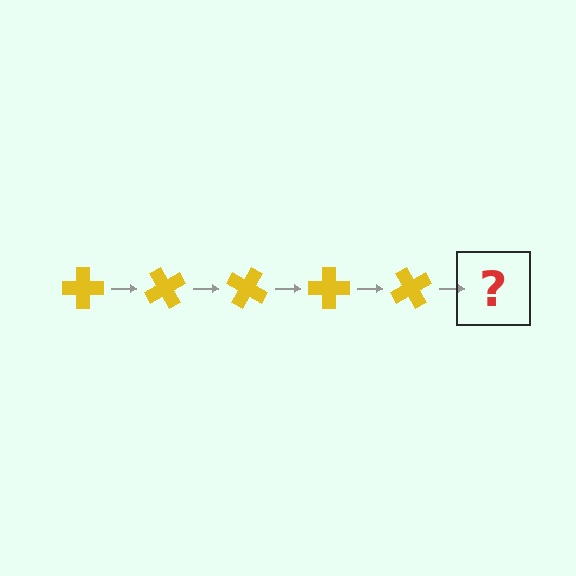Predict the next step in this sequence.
The next step is a yellow cross rotated 300 degrees.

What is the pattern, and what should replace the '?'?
The pattern is that the cross rotates 60 degrees each step. The '?' should be a yellow cross rotated 300 degrees.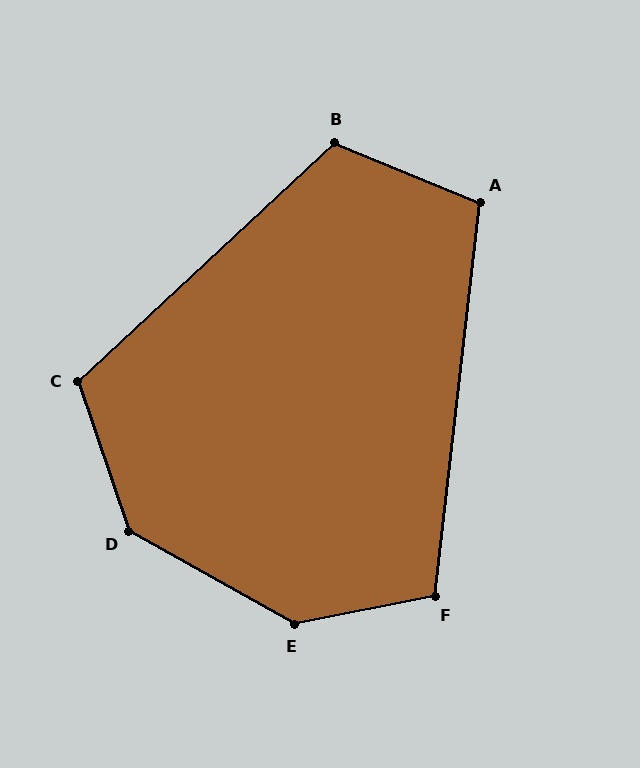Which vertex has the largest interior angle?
E, at approximately 140 degrees.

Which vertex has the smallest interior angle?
A, at approximately 106 degrees.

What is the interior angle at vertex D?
Approximately 138 degrees (obtuse).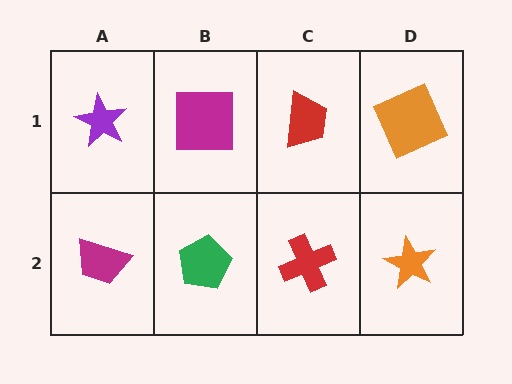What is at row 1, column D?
An orange square.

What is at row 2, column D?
An orange star.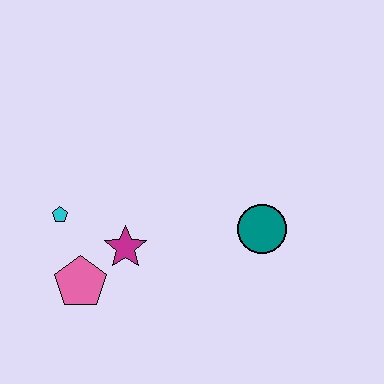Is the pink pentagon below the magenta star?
Yes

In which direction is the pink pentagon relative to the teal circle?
The pink pentagon is to the left of the teal circle.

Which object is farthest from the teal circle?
The cyan pentagon is farthest from the teal circle.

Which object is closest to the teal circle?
The magenta star is closest to the teal circle.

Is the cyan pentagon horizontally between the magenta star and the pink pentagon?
No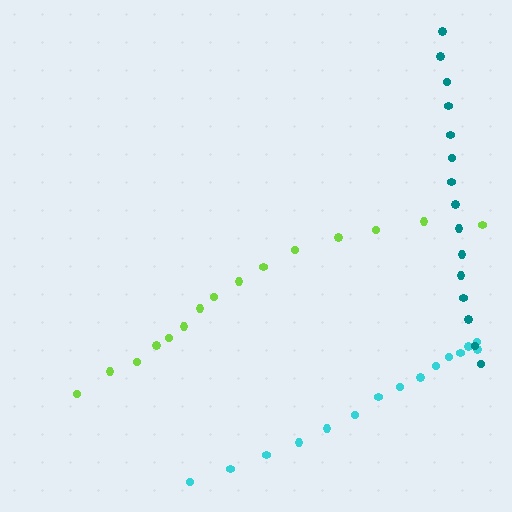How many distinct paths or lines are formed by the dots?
There are 3 distinct paths.